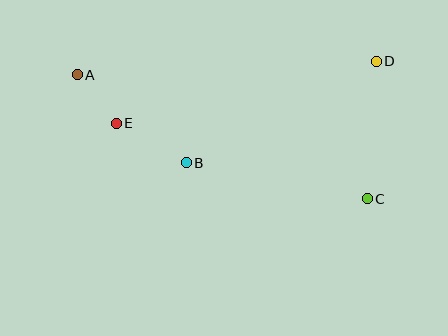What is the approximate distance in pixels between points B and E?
The distance between B and E is approximately 80 pixels.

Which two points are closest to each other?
Points A and E are closest to each other.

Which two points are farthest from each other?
Points A and C are farthest from each other.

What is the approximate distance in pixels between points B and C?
The distance between B and C is approximately 185 pixels.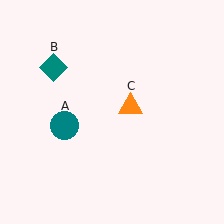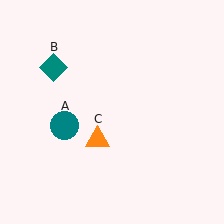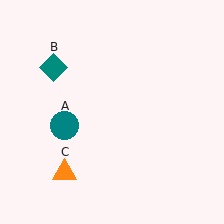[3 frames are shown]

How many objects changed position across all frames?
1 object changed position: orange triangle (object C).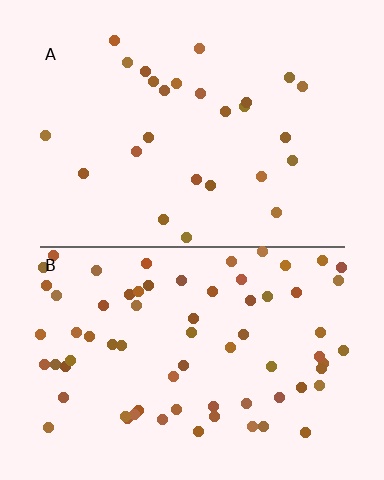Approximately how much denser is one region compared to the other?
Approximately 2.6× — region B over region A.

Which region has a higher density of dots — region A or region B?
B (the bottom).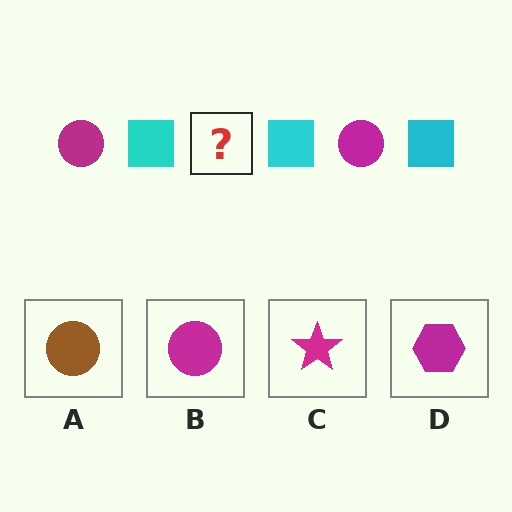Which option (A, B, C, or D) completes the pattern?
B.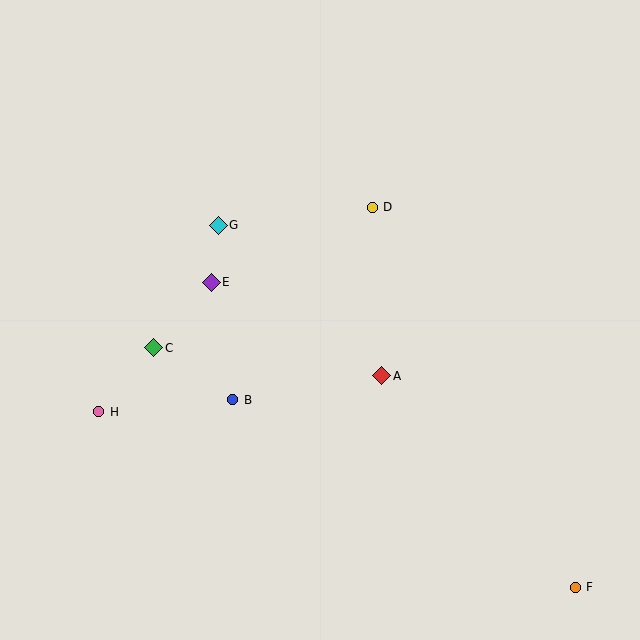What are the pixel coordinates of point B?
Point B is at (233, 400).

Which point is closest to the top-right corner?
Point D is closest to the top-right corner.